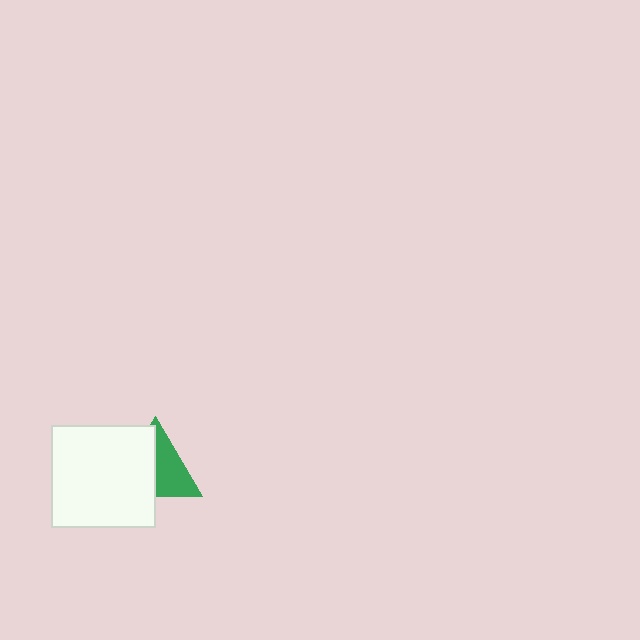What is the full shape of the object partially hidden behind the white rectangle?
The partially hidden object is a green triangle.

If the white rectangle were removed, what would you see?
You would see the complete green triangle.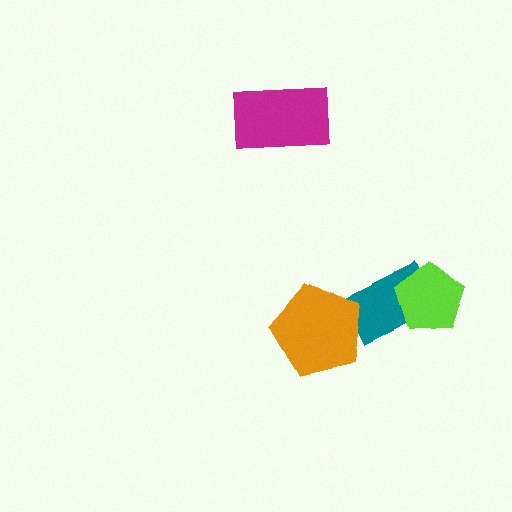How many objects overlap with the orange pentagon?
1 object overlaps with the orange pentagon.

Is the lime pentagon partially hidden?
No, no other shape covers it.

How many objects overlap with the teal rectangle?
2 objects overlap with the teal rectangle.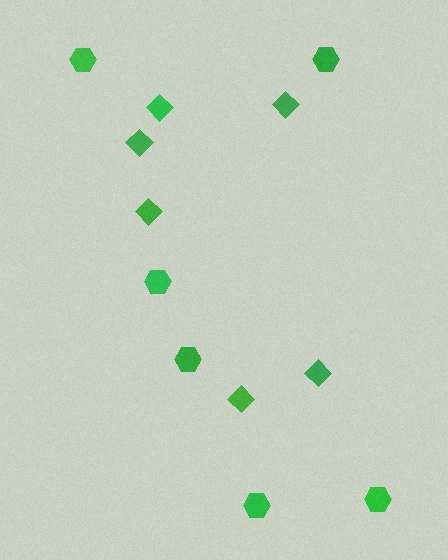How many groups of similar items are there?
There are 2 groups: one group of hexagons (6) and one group of diamonds (6).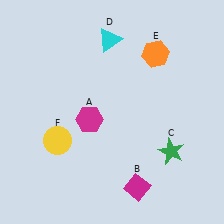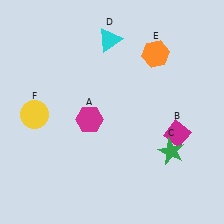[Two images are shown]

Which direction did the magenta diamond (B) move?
The magenta diamond (B) moved up.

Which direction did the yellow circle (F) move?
The yellow circle (F) moved up.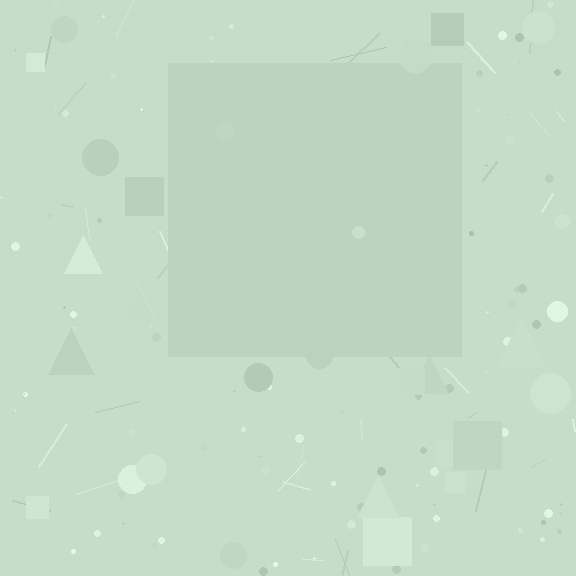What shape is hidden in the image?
A square is hidden in the image.